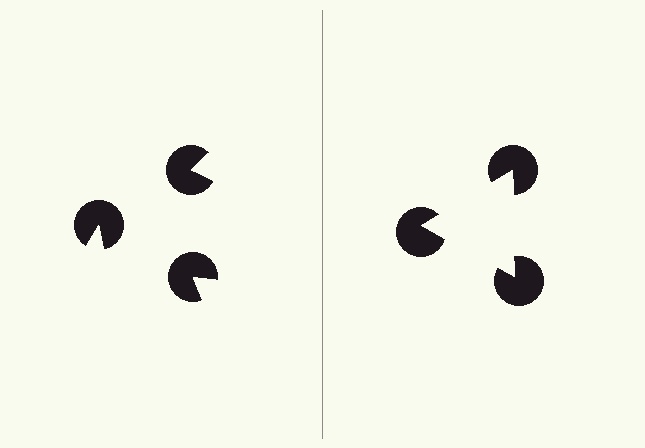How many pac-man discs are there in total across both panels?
6 — 3 on each side.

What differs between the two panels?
The pac-man discs are positioned identically on both sides; only the wedge orientations differ. On the right they align to a triangle; on the left they are misaligned.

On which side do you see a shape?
An illusory triangle appears on the right side. On the left side the wedge cuts are rotated, so no coherent shape forms.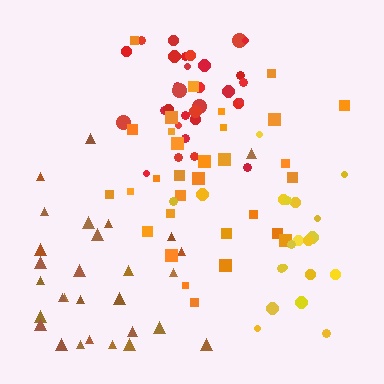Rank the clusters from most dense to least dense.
red, yellow, orange, brown.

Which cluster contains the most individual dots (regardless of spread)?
Red (31).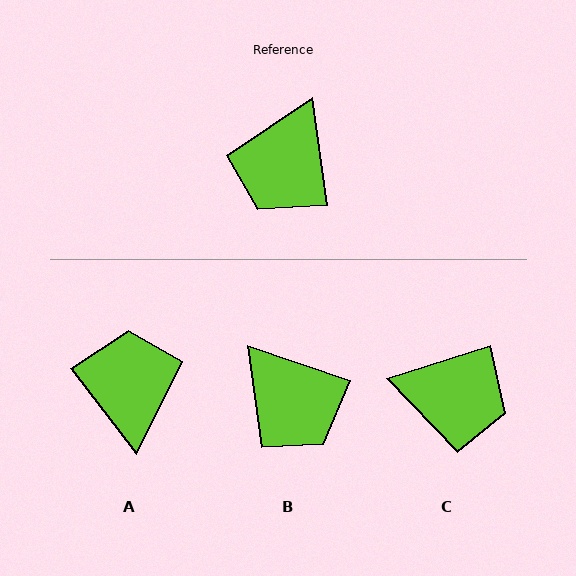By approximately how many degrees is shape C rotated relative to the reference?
Approximately 100 degrees counter-clockwise.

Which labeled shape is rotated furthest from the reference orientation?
A, about 150 degrees away.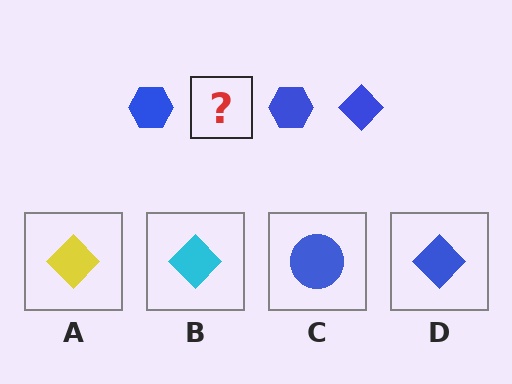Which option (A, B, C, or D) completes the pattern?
D.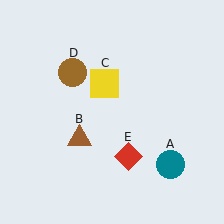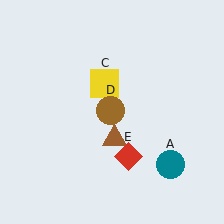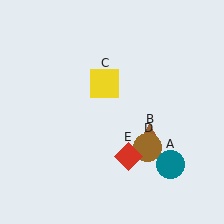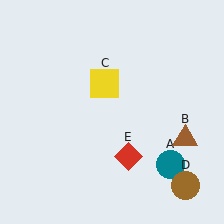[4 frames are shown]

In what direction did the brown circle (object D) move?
The brown circle (object D) moved down and to the right.